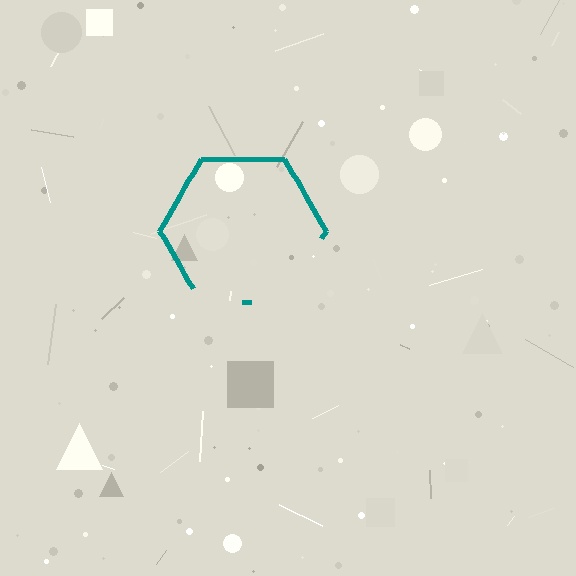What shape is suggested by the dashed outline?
The dashed outline suggests a hexagon.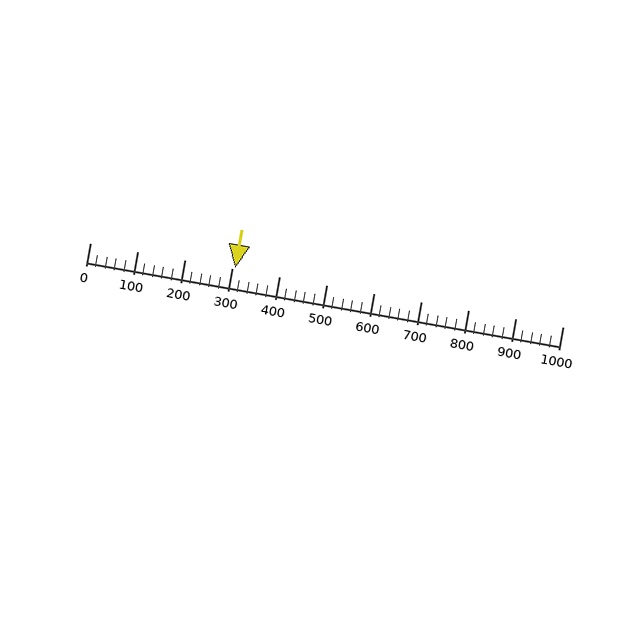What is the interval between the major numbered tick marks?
The major tick marks are spaced 100 units apart.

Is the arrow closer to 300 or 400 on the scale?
The arrow is closer to 300.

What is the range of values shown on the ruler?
The ruler shows values from 0 to 1000.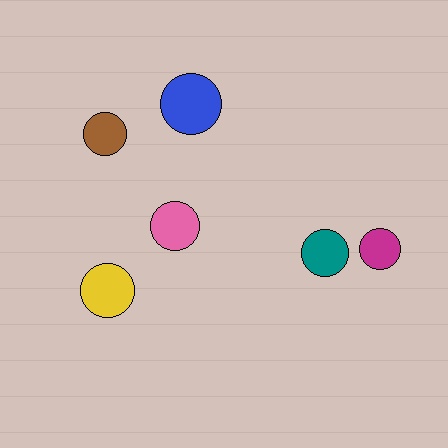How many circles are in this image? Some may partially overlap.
There are 6 circles.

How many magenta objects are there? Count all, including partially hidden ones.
There is 1 magenta object.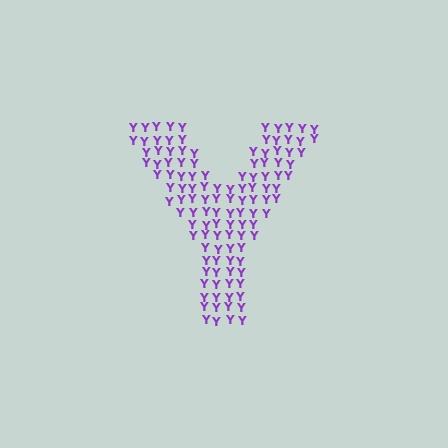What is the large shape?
The large shape is the letter Y.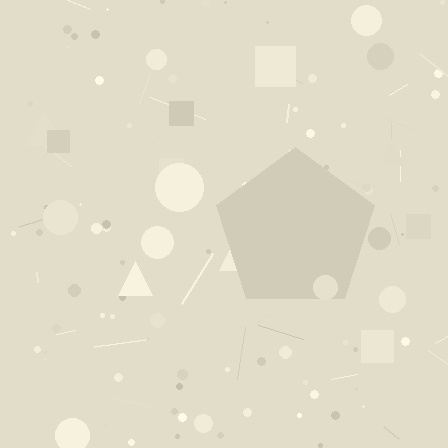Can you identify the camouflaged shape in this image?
The camouflaged shape is a pentagon.